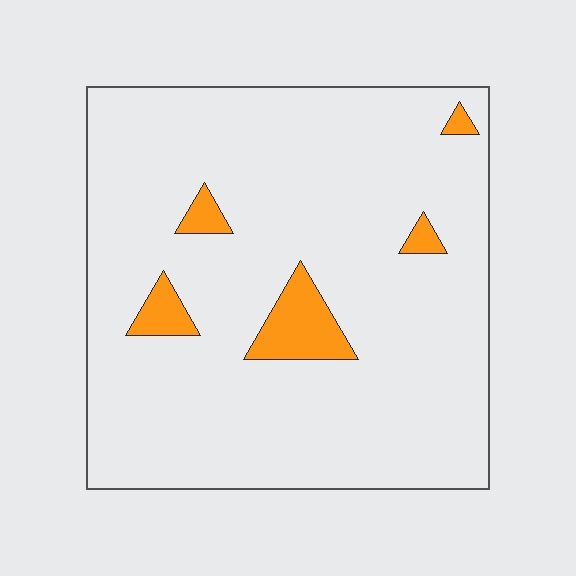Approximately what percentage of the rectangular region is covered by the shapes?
Approximately 5%.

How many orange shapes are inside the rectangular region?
5.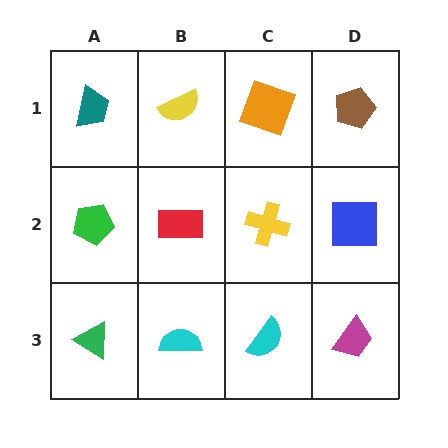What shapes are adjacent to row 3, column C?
A yellow cross (row 2, column C), a cyan semicircle (row 3, column B), a magenta trapezoid (row 3, column D).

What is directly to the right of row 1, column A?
A yellow semicircle.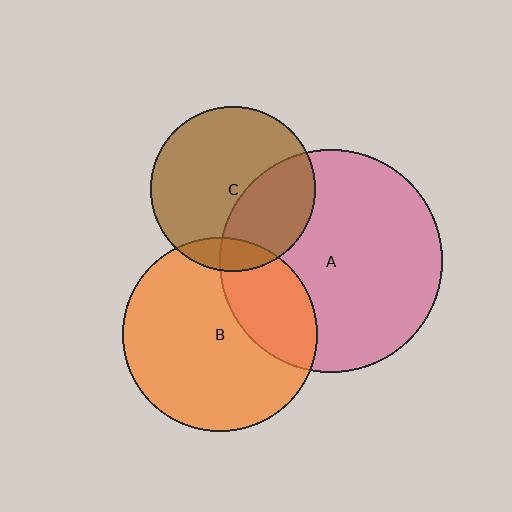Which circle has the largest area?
Circle A (pink).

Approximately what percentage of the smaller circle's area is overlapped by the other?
Approximately 10%.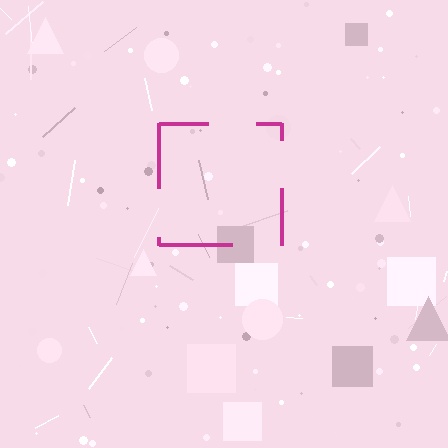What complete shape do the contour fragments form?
The contour fragments form a square.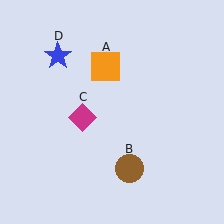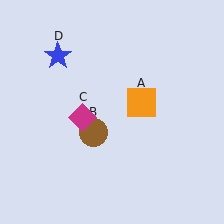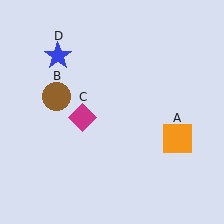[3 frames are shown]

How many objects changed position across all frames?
2 objects changed position: orange square (object A), brown circle (object B).